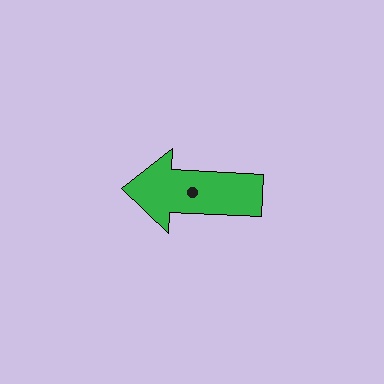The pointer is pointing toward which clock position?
Roughly 9 o'clock.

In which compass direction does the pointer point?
West.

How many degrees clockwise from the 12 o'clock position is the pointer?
Approximately 273 degrees.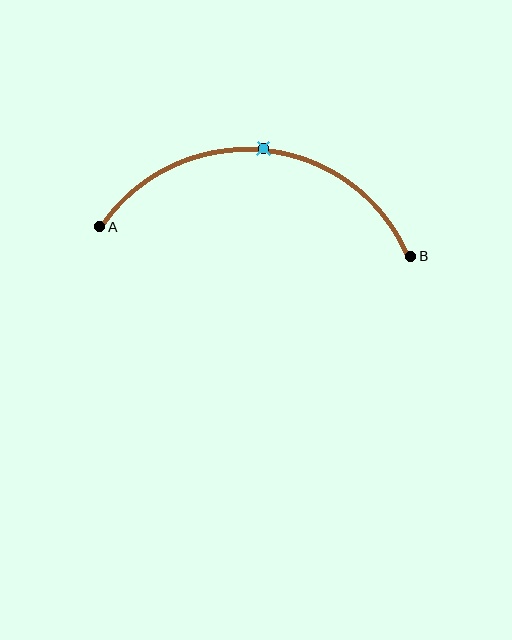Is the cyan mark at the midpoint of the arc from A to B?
Yes. The cyan mark lies on the arc at equal arc-length from both A and B — it is the arc midpoint.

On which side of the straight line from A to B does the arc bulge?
The arc bulges above the straight line connecting A and B.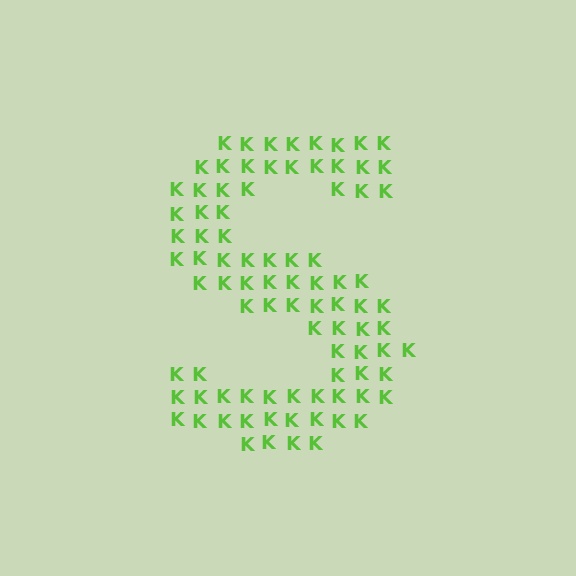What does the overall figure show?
The overall figure shows the letter S.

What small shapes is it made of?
It is made of small letter K's.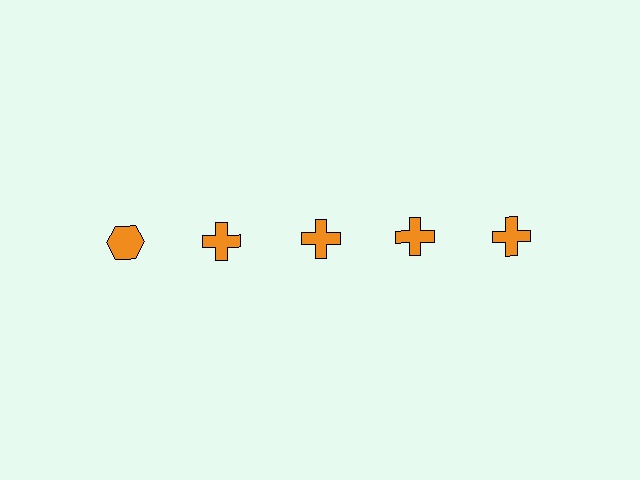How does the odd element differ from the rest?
It has a different shape: hexagon instead of cross.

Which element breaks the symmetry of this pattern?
The orange hexagon in the top row, leftmost column breaks the symmetry. All other shapes are orange crosses.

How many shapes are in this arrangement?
There are 5 shapes arranged in a grid pattern.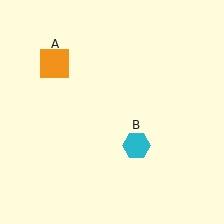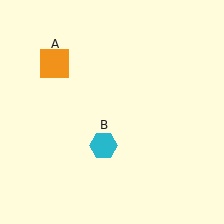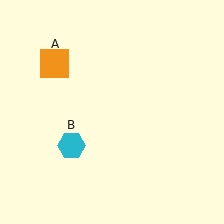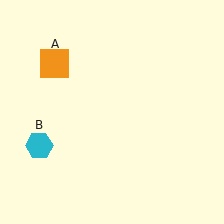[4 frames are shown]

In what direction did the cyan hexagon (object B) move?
The cyan hexagon (object B) moved left.